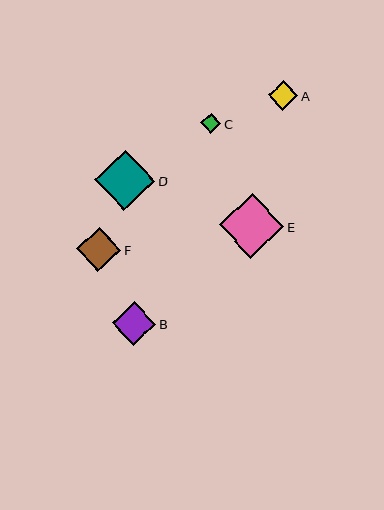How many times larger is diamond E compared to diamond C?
Diamond E is approximately 3.2 times the size of diamond C.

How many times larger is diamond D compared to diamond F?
Diamond D is approximately 1.4 times the size of diamond F.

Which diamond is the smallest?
Diamond C is the smallest with a size of approximately 20 pixels.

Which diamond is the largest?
Diamond E is the largest with a size of approximately 65 pixels.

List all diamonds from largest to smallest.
From largest to smallest: E, D, F, B, A, C.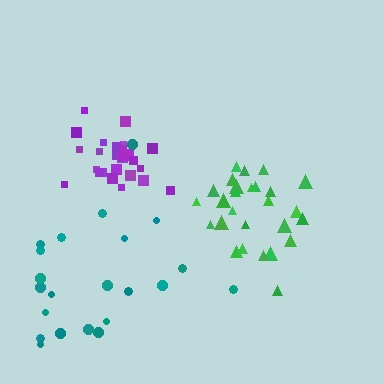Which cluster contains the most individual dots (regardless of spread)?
Green (27).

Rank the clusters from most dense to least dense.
purple, green, teal.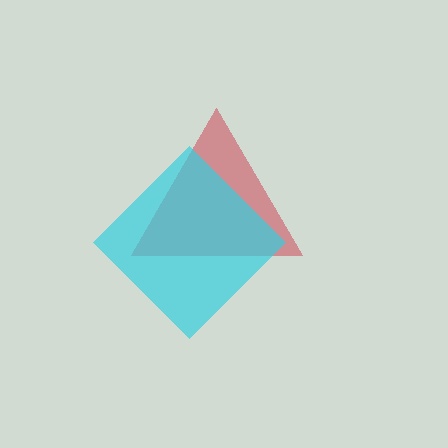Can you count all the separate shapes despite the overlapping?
Yes, there are 2 separate shapes.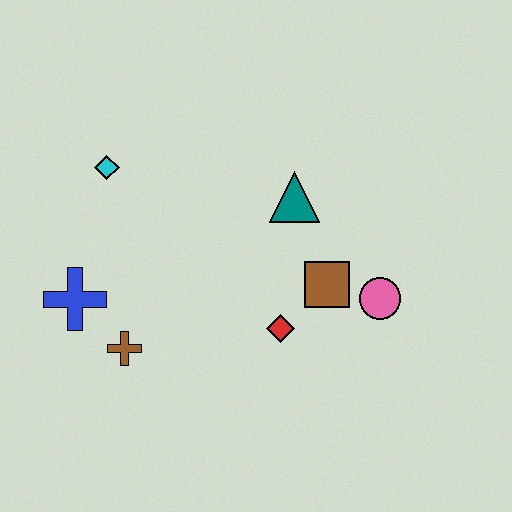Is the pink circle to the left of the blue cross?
No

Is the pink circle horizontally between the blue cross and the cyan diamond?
No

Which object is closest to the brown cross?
The blue cross is closest to the brown cross.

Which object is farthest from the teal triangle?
The blue cross is farthest from the teal triangle.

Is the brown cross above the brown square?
No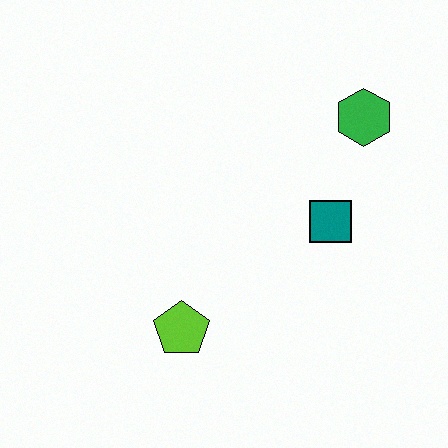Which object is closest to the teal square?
The green hexagon is closest to the teal square.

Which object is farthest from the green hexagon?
The lime pentagon is farthest from the green hexagon.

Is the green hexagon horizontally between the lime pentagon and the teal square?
No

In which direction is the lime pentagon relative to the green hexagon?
The lime pentagon is below the green hexagon.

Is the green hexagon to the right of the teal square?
Yes